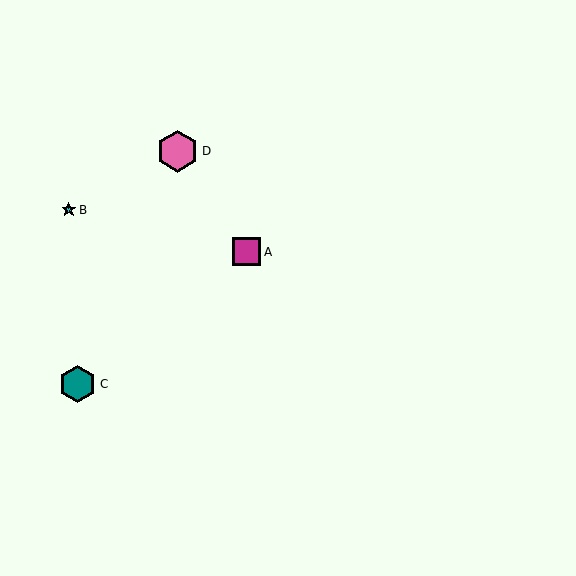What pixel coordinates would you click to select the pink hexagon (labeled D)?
Click at (178, 151) to select the pink hexagon D.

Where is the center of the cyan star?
The center of the cyan star is at (69, 210).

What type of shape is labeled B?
Shape B is a cyan star.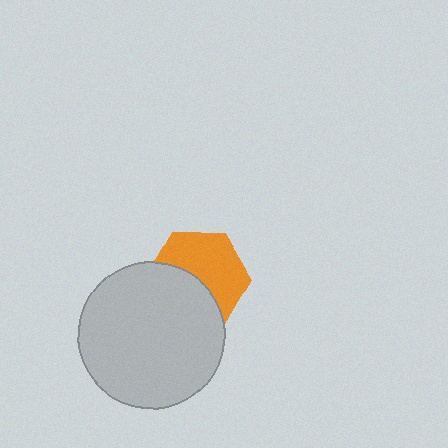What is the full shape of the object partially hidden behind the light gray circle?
The partially hidden object is an orange hexagon.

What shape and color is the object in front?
The object in front is a light gray circle.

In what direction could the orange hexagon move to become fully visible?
The orange hexagon could move up. That would shift it out from behind the light gray circle entirely.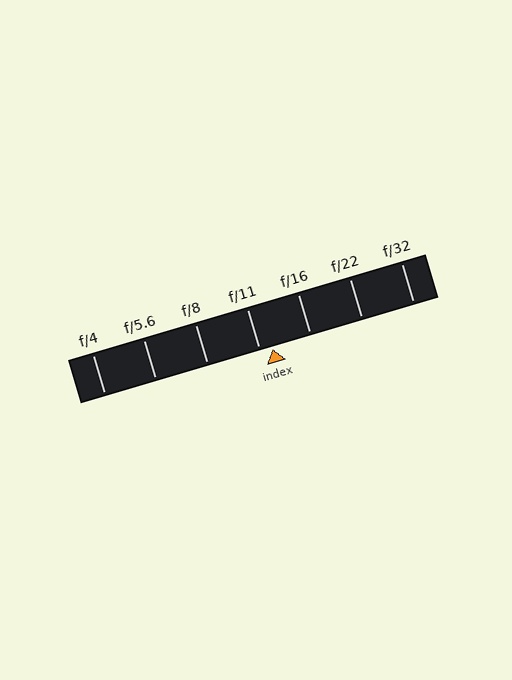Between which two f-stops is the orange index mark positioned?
The index mark is between f/11 and f/16.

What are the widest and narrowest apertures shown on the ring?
The widest aperture shown is f/4 and the narrowest is f/32.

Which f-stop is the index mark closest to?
The index mark is closest to f/11.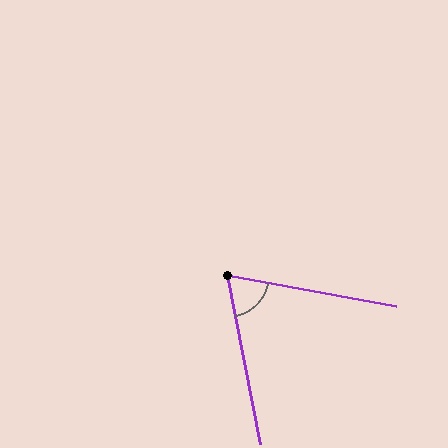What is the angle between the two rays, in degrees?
Approximately 68 degrees.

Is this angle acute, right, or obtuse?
It is acute.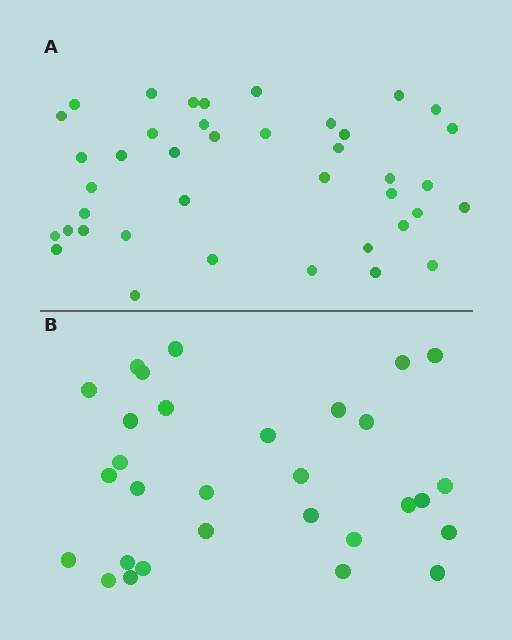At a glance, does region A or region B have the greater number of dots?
Region A (the top region) has more dots.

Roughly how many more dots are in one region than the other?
Region A has roughly 10 or so more dots than region B.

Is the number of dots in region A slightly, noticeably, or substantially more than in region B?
Region A has noticeably more, but not dramatically so. The ratio is roughly 1.3 to 1.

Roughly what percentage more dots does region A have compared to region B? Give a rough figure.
About 35% more.